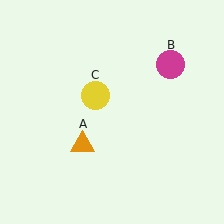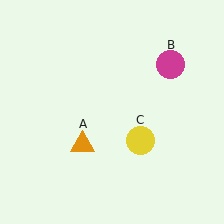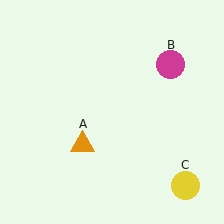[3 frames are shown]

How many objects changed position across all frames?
1 object changed position: yellow circle (object C).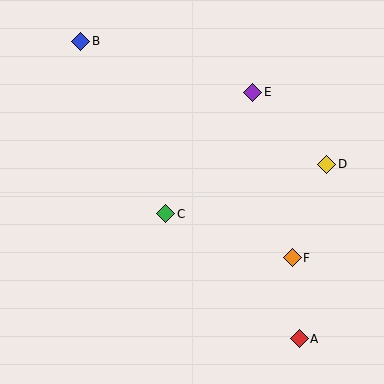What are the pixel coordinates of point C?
Point C is at (166, 214).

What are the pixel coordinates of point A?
Point A is at (299, 339).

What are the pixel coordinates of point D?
Point D is at (327, 164).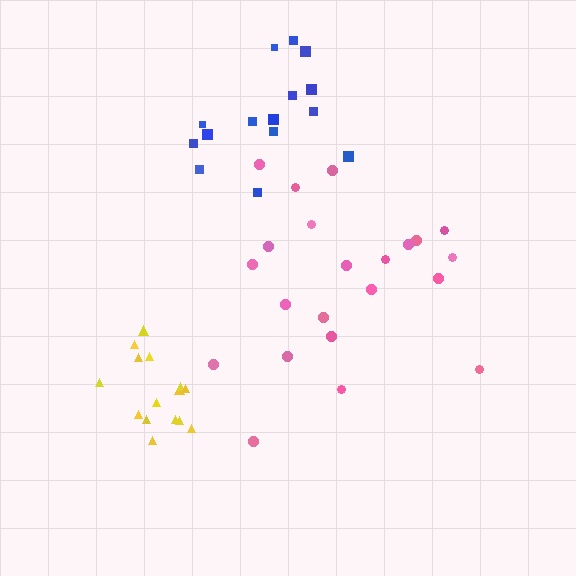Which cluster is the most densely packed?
Yellow.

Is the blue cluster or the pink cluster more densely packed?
Blue.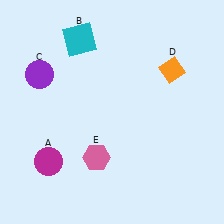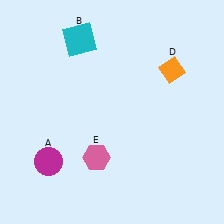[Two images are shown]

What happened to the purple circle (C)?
The purple circle (C) was removed in Image 2. It was in the top-left area of Image 1.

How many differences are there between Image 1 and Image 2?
There is 1 difference between the two images.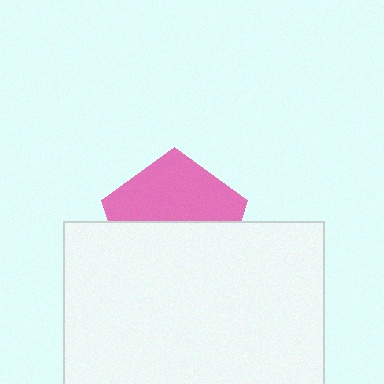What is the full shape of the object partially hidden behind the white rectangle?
The partially hidden object is a pink pentagon.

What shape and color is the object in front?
The object in front is a white rectangle.